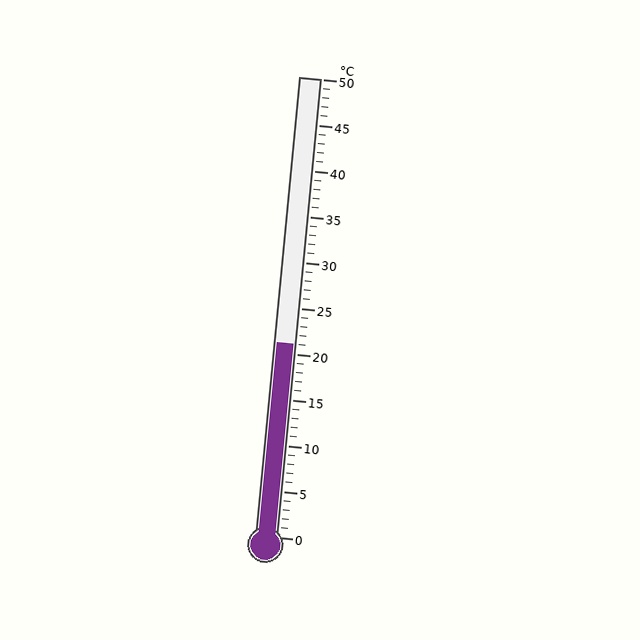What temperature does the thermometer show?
The thermometer shows approximately 21°C.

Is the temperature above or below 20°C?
The temperature is above 20°C.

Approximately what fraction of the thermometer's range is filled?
The thermometer is filled to approximately 40% of its range.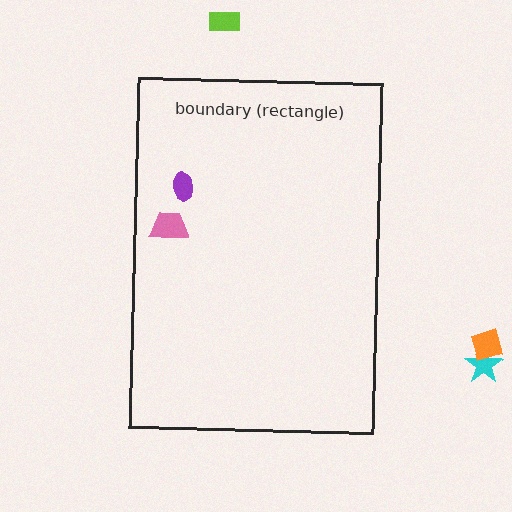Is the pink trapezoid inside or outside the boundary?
Inside.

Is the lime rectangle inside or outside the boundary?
Outside.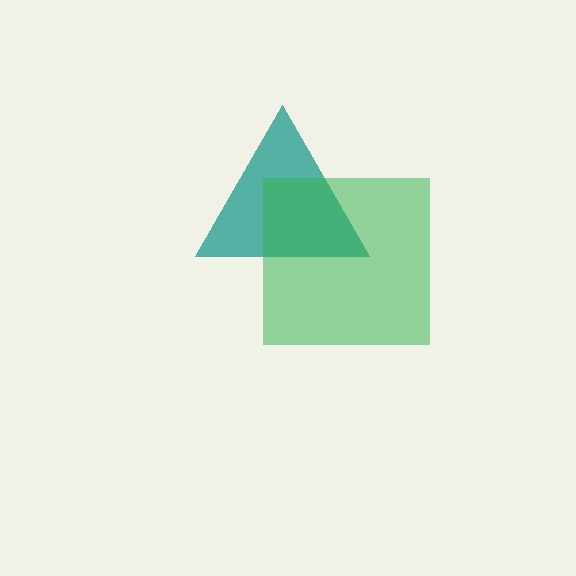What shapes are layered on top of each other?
The layered shapes are: a teal triangle, a green square.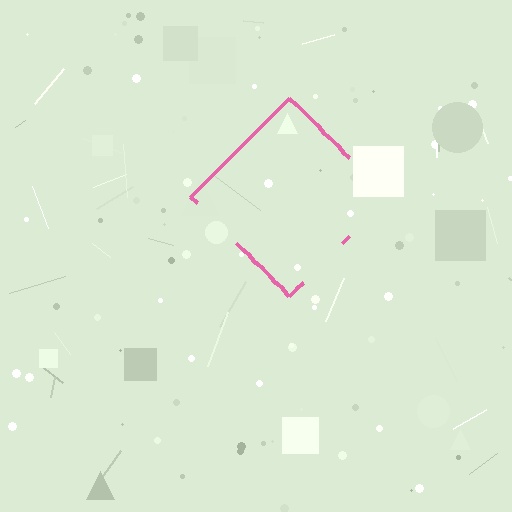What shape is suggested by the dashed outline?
The dashed outline suggests a diamond.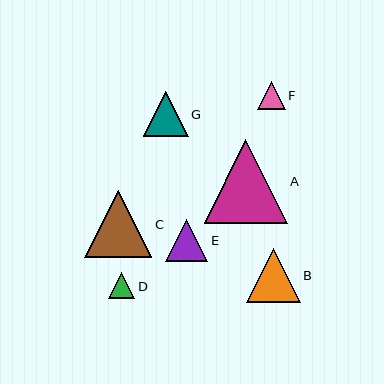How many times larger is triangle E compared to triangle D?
Triangle E is approximately 1.6 times the size of triangle D.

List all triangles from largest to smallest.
From largest to smallest: A, C, B, G, E, F, D.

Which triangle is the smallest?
Triangle D is the smallest with a size of approximately 26 pixels.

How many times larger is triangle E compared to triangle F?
Triangle E is approximately 1.5 times the size of triangle F.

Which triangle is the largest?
Triangle A is the largest with a size of approximately 83 pixels.